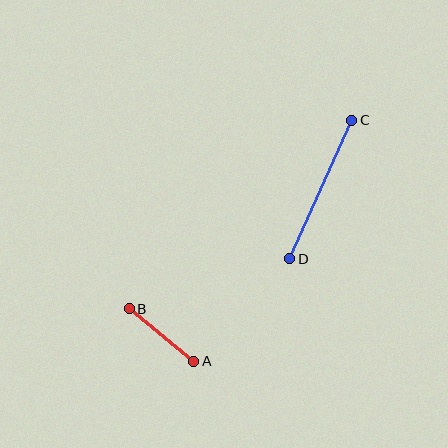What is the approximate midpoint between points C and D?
The midpoint is at approximately (321, 189) pixels.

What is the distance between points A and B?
The distance is approximately 83 pixels.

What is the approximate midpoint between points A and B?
The midpoint is at approximately (161, 335) pixels.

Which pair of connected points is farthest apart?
Points C and D are farthest apart.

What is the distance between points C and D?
The distance is approximately 152 pixels.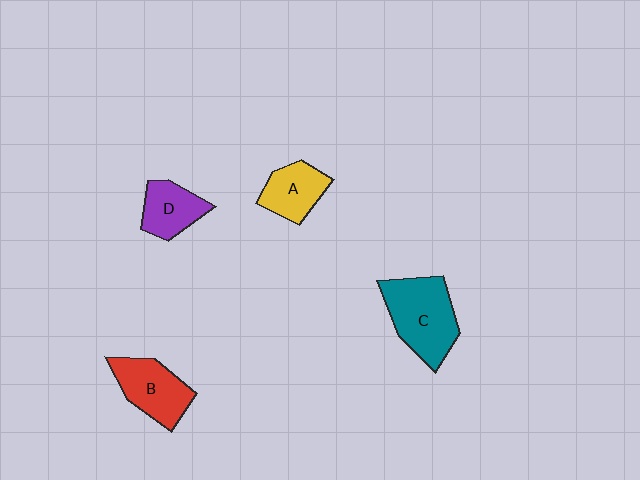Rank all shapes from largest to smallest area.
From largest to smallest: C (teal), B (red), A (yellow), D (purple).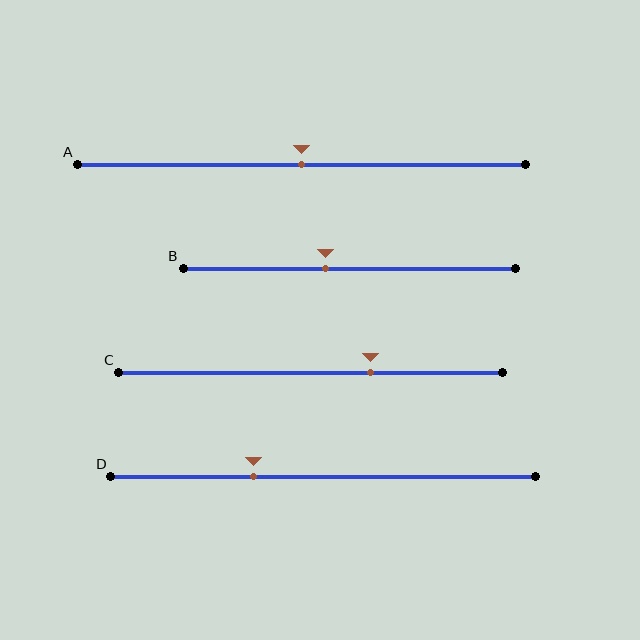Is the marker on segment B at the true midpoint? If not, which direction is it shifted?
No, the marker on segment B is shifted to the left by about 7% of the segment length.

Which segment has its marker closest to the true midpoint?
Segment A has its marker closest to the true midpoint.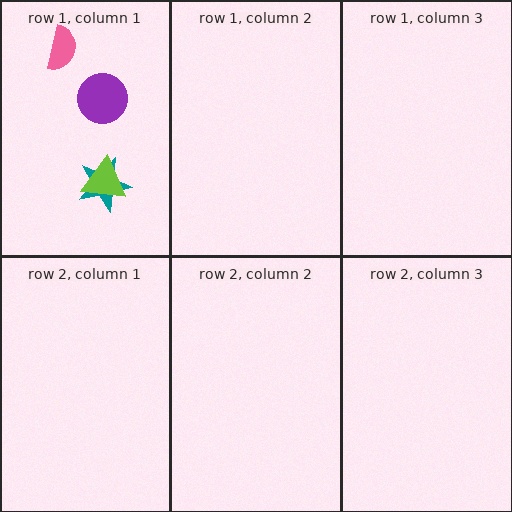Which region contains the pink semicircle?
The row 1, column 1 region.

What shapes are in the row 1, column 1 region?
The pink semicircle, the teal star, the lime triangle, the purple circle.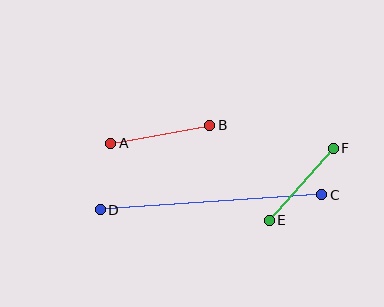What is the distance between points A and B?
The distance is approximately 100 pixels.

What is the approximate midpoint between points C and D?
The midpoint is at approximately (211, 202) pixels.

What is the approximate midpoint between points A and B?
The midpoint is at approximately (160, 134) pixels.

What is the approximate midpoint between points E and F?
The midpoint is at approximately (301, 184) pixels.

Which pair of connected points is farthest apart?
Points C and D are farthest apart.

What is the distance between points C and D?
The distance is approximately 222 pixels.